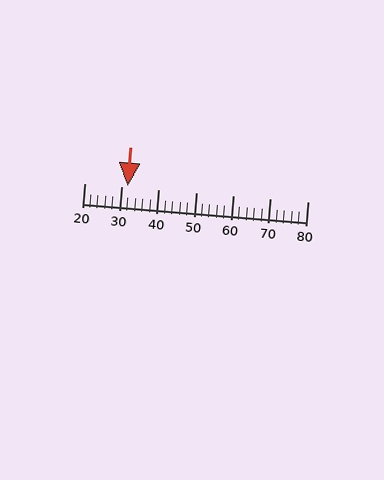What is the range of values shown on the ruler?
The ruler shows values from 20 to 80.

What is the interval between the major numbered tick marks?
The major tick marks are spaced 10 units apart.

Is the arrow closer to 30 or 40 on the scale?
The arrow is closer to 30.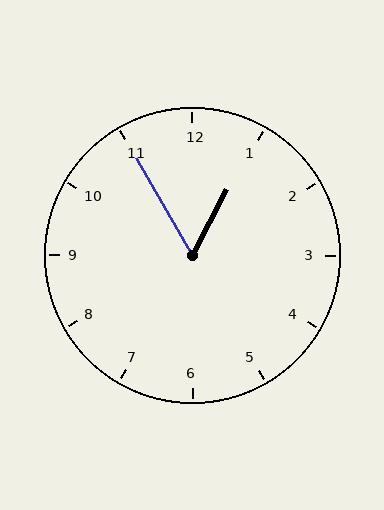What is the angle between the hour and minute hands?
Approximately 58 degrees.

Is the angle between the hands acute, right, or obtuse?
It is acute.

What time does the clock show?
12:55.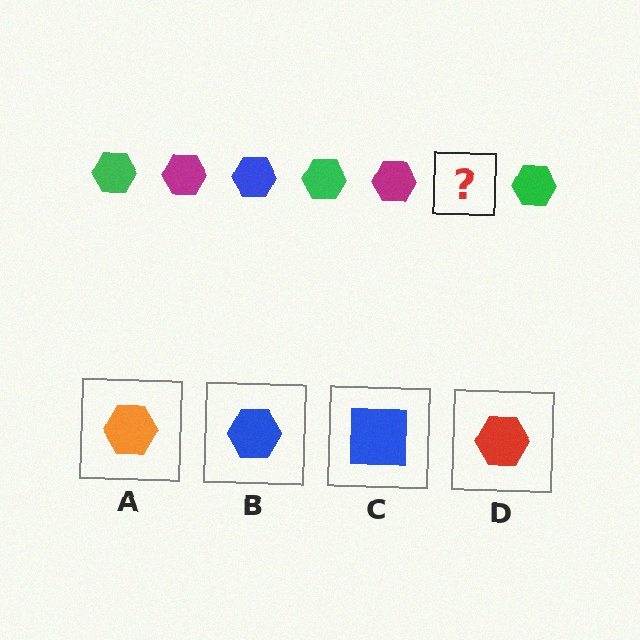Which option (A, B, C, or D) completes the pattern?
B.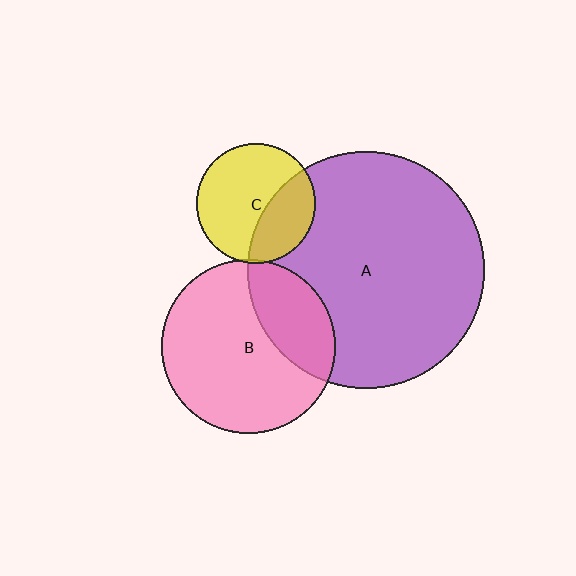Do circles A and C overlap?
Yes.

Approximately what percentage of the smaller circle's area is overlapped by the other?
Approximately 35%.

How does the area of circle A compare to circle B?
Approximately 1.8 times.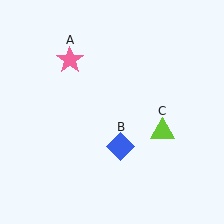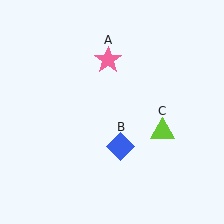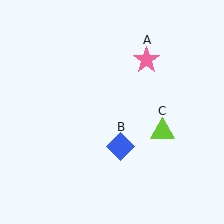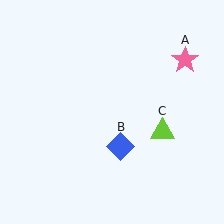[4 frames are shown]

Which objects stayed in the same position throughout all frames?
Blue diamond (object B) and lime triangle (object C) remained stationary.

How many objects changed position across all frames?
1 object changed position: pink star (object A).